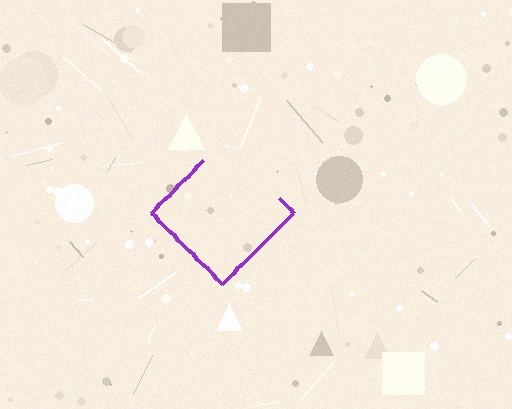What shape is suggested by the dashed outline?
The dashed outline suggests a diamond.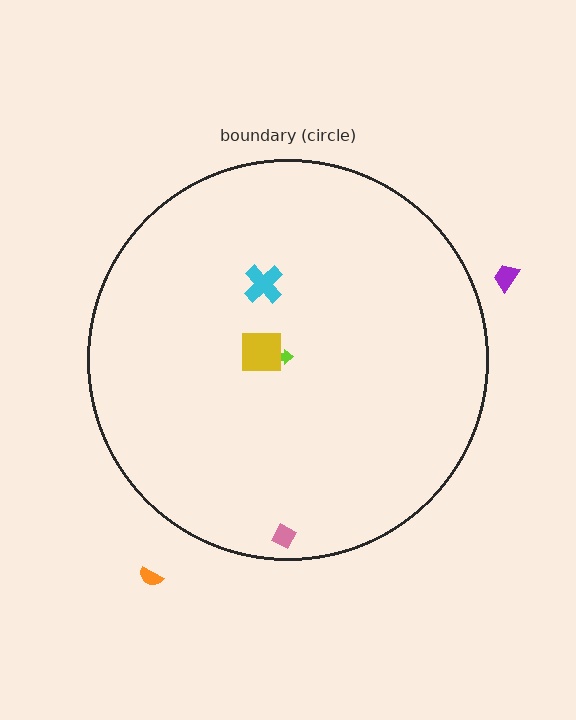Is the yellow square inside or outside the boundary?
Inside.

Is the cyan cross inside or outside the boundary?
Inside.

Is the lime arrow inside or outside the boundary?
Inside.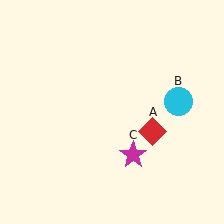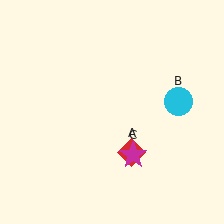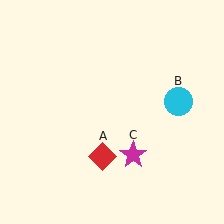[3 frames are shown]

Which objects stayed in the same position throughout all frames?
Cyan circle (object B) and magenta star (object C) remained stationary.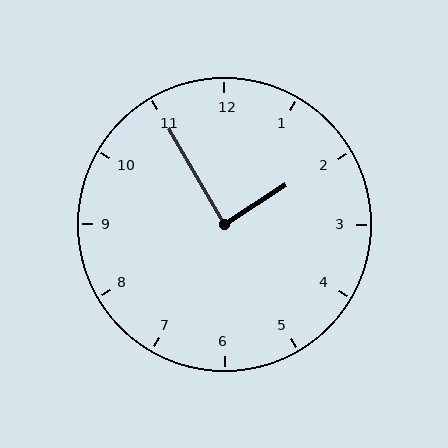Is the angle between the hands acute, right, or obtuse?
It is right.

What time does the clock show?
1:55.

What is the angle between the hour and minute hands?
Approximately 88 degrees.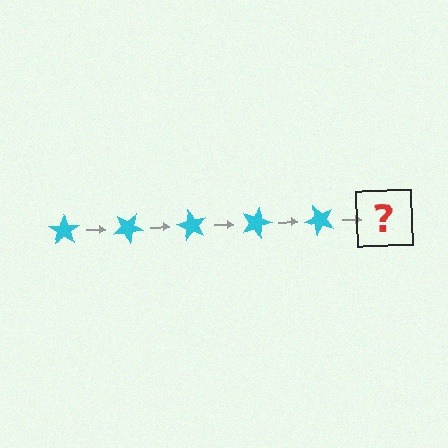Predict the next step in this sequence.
The next step is a cyan star rotated 150 degrees.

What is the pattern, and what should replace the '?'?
The pattern is that the star rotates 30 degrees each step. The '?' should be a cyan star rotated 150 degrees.